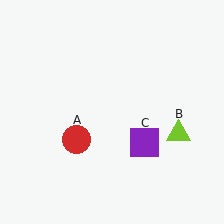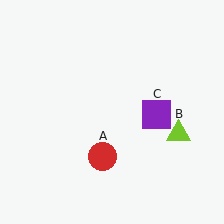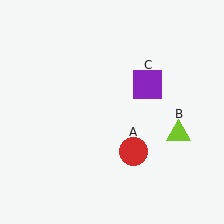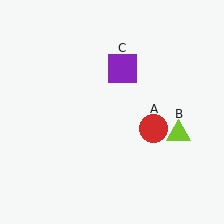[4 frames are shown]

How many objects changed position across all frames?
2 objects changed position: red circle (object A), purple square (object C).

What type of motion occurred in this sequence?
The red circle (object A), purple square (object C) rotated counterclockwise around the center of the scene.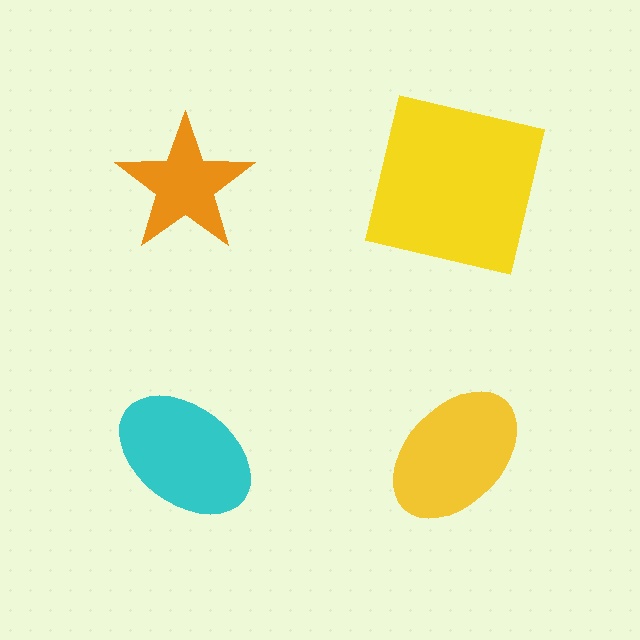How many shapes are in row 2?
2 shapes.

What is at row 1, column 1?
An orange star.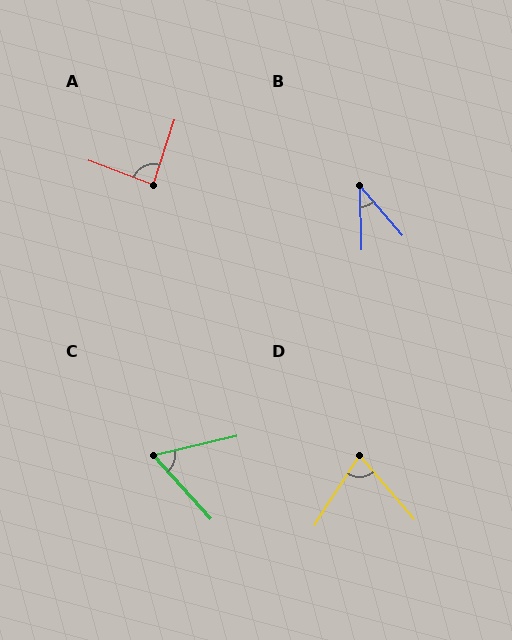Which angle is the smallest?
B, at approximately 39 degrees.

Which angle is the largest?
A, at approximately 87 degrees.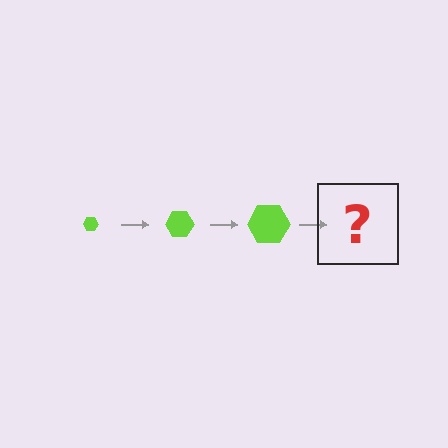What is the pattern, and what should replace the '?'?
The pattern is that the hexagon gets progressively larger each step. The '?' should be a lime hexagon, larger than the previous one.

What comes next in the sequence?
The next element should be a lime hexagon, larger than the previous one.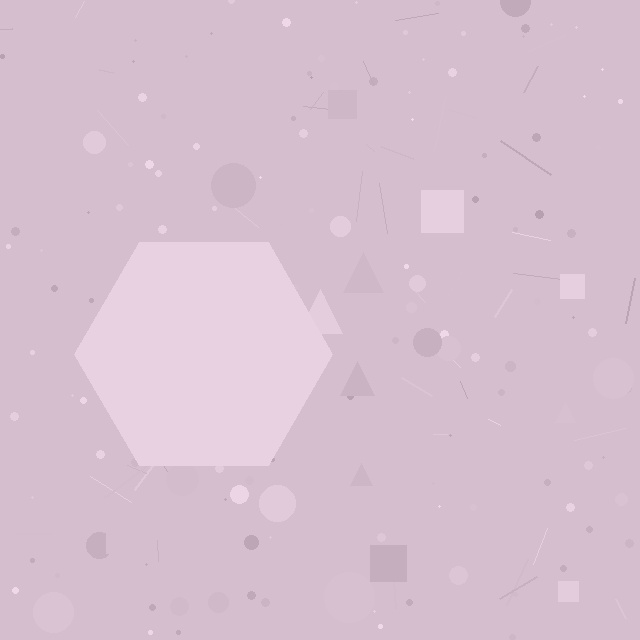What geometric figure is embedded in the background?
A hexagon is embedded in the background.